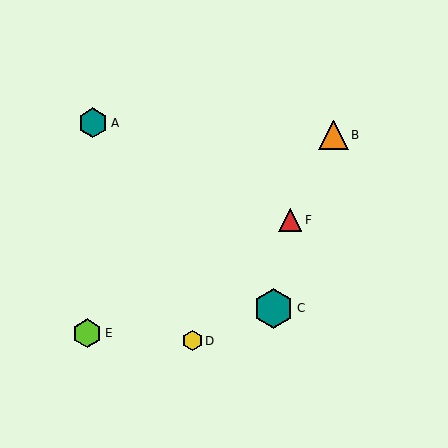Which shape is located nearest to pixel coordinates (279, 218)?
The red triangle (labeled F) at (290, 220) is nearest to that location.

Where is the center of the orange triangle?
The center of the orange triangle is at (333, 135).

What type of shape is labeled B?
Shape B is an orange triangle.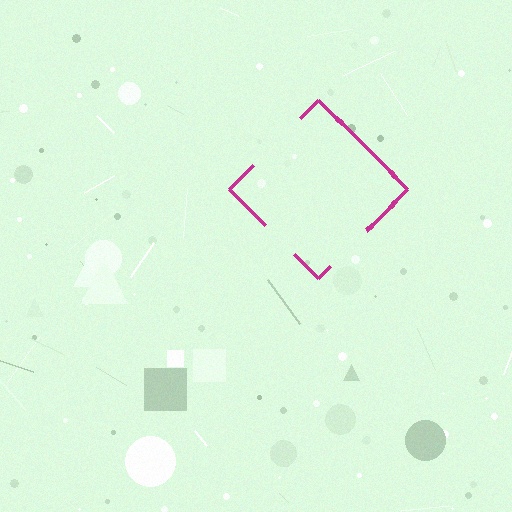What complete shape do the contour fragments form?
The contour fragments form a diamond.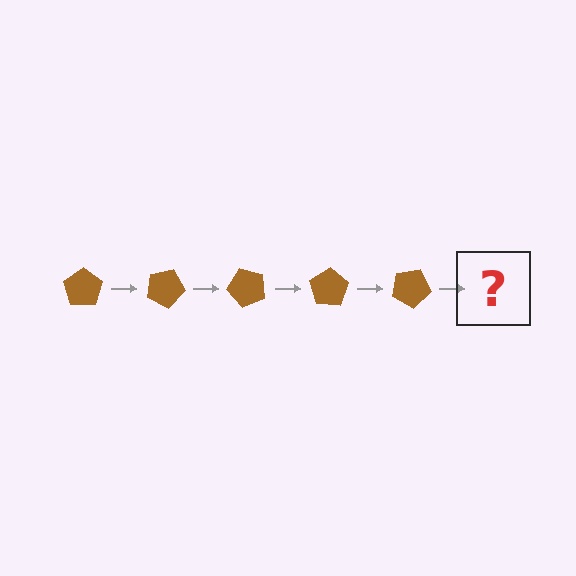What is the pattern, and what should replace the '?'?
The pattern is that the pentagon rotates 25 degrees each step. The '?' should be a brown pentagon rotated 125 degrees.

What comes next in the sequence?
The next element should be a brown pentagon rotated 125 degrees.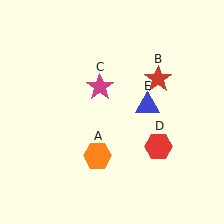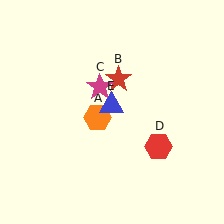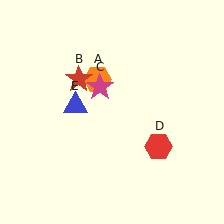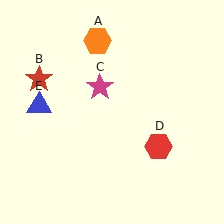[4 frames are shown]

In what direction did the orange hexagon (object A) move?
The orange hexagon (object A) moved up.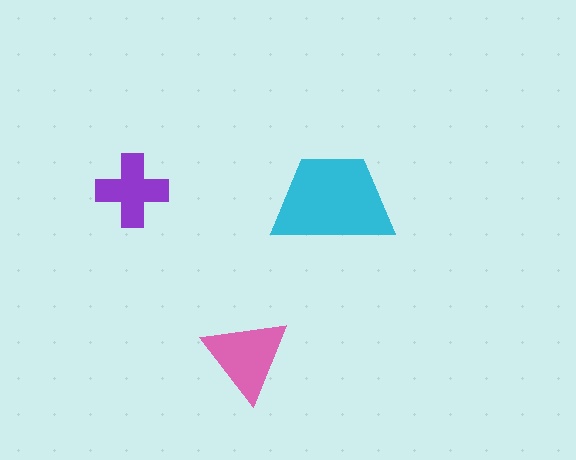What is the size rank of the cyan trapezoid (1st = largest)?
1st.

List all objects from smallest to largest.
The purple cross, the pink triangle, the cyan trapezoid.